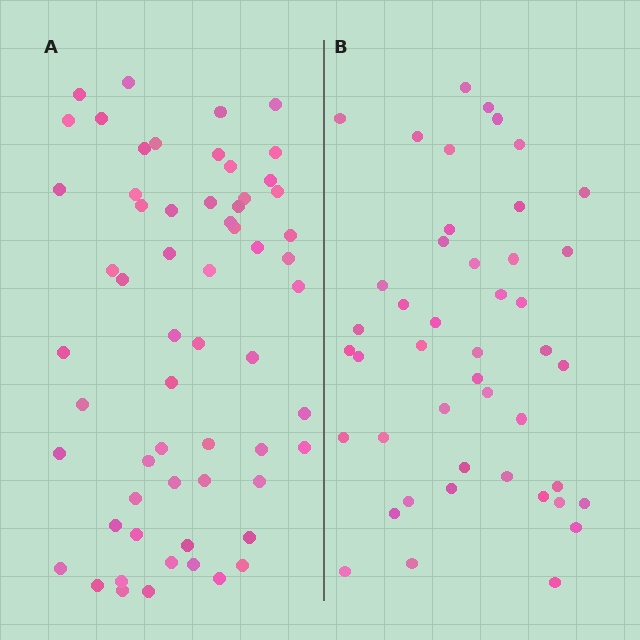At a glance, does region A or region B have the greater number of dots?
Region A (the left region) has more dots.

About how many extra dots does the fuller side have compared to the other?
Region A has approximately 15 more dots than region B.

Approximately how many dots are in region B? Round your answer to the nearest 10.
About 40 dots. (The exact count is 45, which rounds to 40.)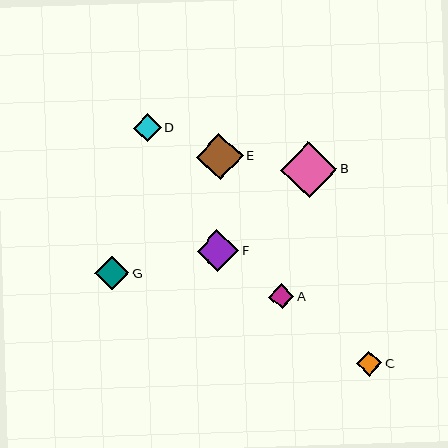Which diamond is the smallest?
Diamond C is the smallest with a size of approximately 25 pixels.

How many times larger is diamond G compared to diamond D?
Diamond G is approximately 1.2 times the size of diamond D.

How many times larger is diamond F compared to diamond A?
Diamond F is approximately 1.6 times the size of diamond A.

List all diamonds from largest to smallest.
From largest to smallest: B, E, F, G, D, A, C.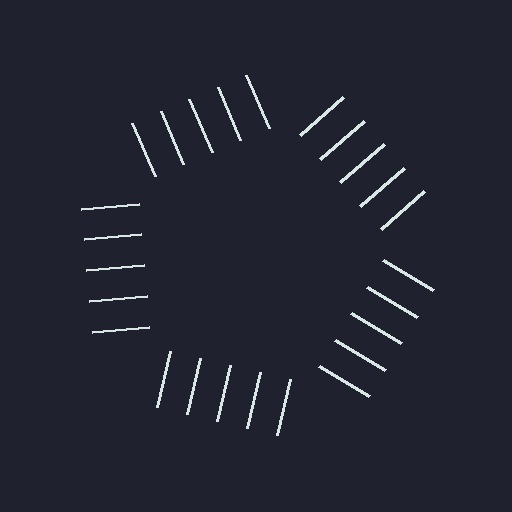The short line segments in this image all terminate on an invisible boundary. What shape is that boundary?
An illusory pentagon — the line segments terminate on its edges but no continuous stroke is drawn.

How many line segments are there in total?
25 — 5 along each of the 5 edges.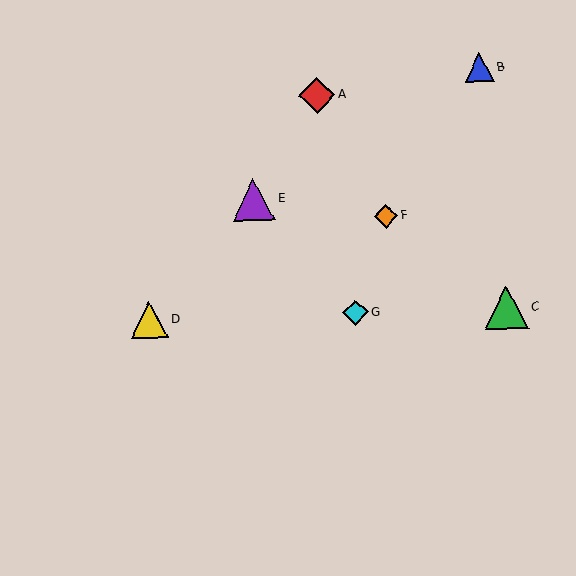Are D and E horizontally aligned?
No, D is at y≈320 and E is at y≈200.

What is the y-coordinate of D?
Object D is at y≈320.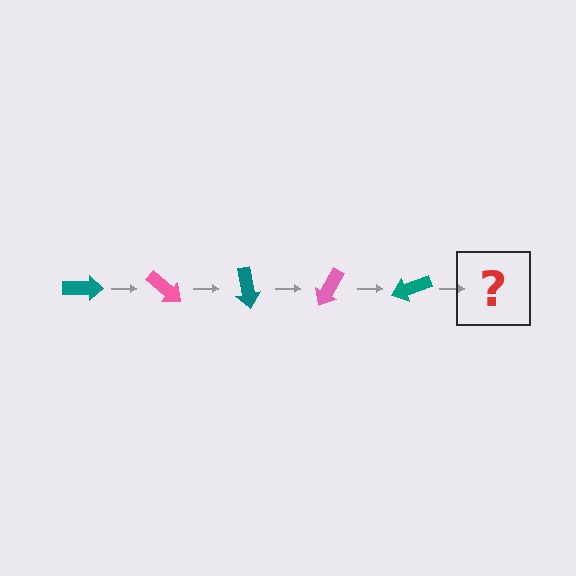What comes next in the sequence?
The next element should be a pink arrow, rotated 200 degrees from the start.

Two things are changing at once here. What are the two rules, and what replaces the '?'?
The two rules are that it rotates 40 degrees each step and the color cycles through teal and pink. The '?' should be a pink arrow, rotated 200 degrees from the start.